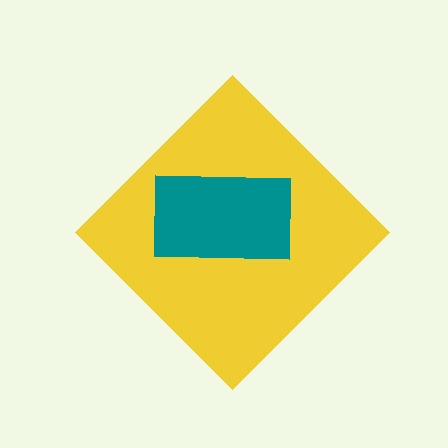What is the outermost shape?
The yellow diamond.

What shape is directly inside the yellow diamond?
The teal rectangle.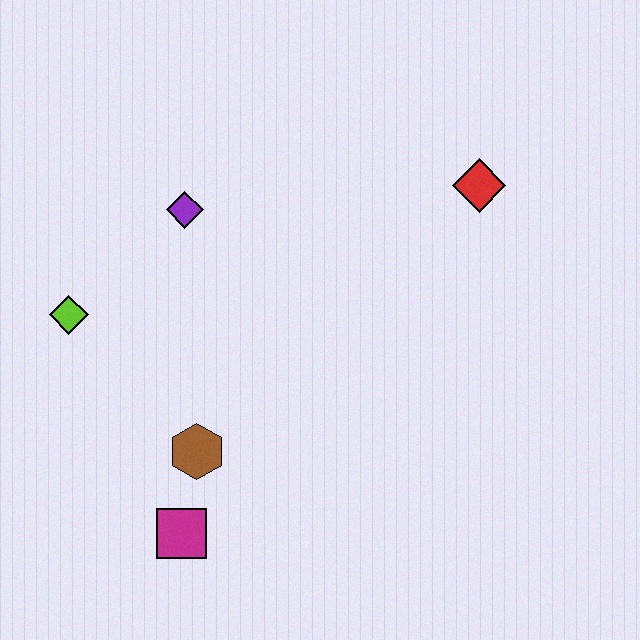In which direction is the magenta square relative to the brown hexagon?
The magenta square is below the brown hexagon.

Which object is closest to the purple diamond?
The lime diamond is closest to the purple diamond.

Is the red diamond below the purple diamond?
No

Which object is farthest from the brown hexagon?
The red diamond is farthest from the brown hexagon.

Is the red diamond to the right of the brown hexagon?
Yes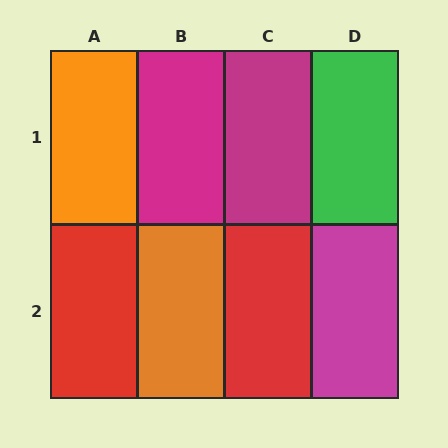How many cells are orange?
2 cells are orange.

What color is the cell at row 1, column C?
Magenta.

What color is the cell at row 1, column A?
Orange.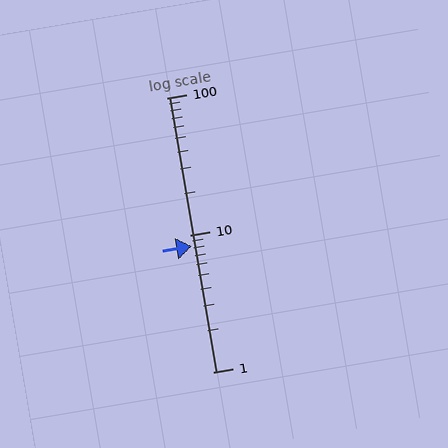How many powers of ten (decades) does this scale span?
The scale spans 2 decades, from 1 to 100.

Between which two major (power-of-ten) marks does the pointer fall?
The pointer is between 1 and 10.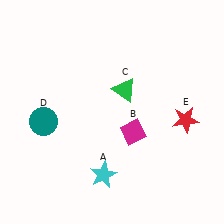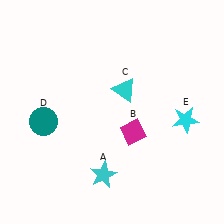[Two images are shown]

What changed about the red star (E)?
In Image 1, E is red. In Image 2, it changed to cyan.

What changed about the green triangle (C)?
In Image 1, C is green. In Image 2, it changed to cyan.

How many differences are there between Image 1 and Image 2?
There are 2 differences between the two images.